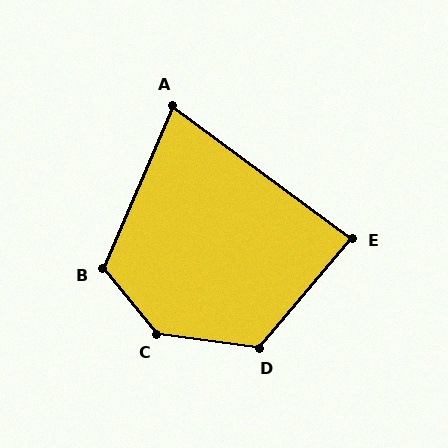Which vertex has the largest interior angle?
C, at approximately 137 degrees.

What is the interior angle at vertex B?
Approximately 117 degrees (obtuse).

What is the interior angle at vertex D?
Approximately 122 degrees (obtuse).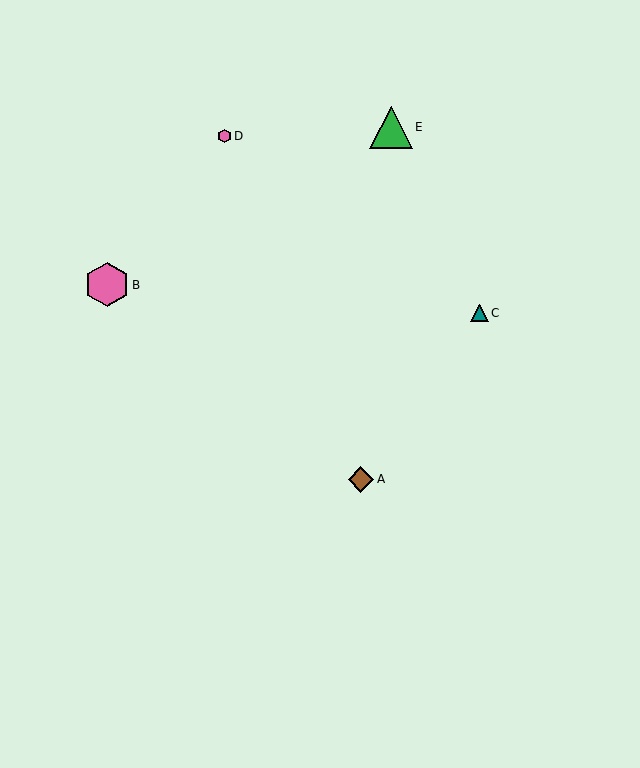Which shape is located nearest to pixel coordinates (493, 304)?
The teal triangle (labeled C) at (479, 313) is nearest to that location.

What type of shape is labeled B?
Shape B is a pink hexagon.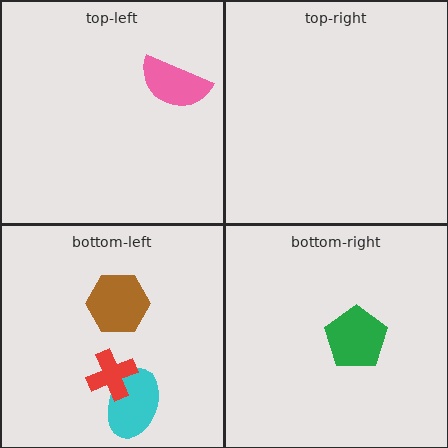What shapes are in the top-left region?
The pink semicircle.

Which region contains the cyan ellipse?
The bottom-left region.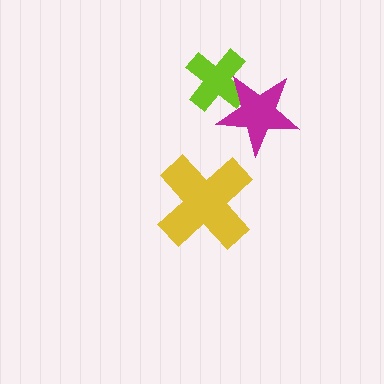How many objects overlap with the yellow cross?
0 objects overlap with the yellow cross.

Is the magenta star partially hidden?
No, no other shape covers it.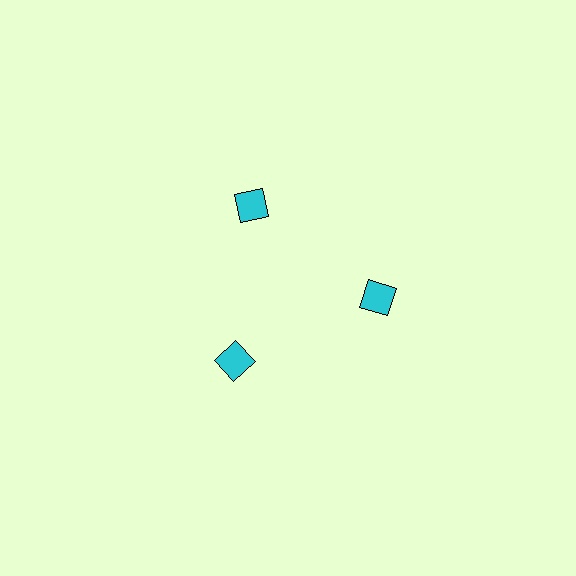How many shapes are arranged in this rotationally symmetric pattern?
There are 3 shapes, arranged in 3 groups of 1.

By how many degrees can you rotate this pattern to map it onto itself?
The pattern maps onto itself every 120 degrees of rotation.